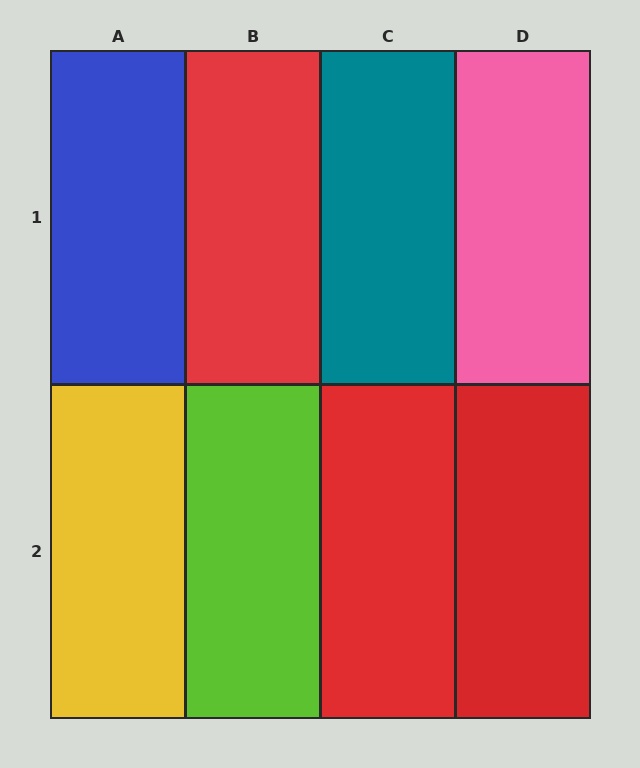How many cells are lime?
1 cell is lime.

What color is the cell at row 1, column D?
Pink.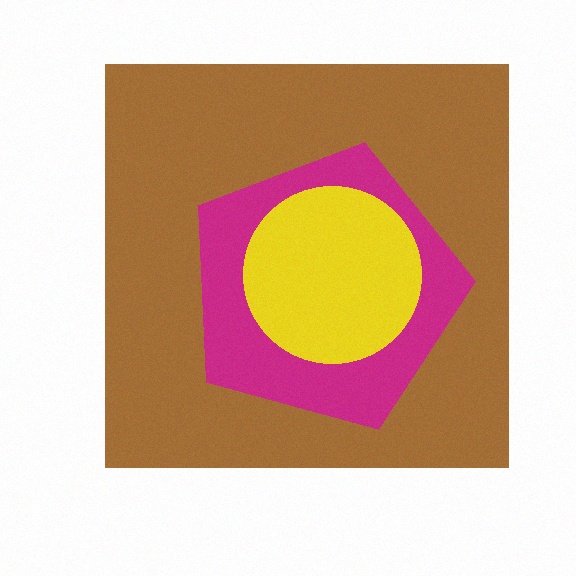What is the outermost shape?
The brown square.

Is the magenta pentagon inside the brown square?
Yes.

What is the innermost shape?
The yellow circle.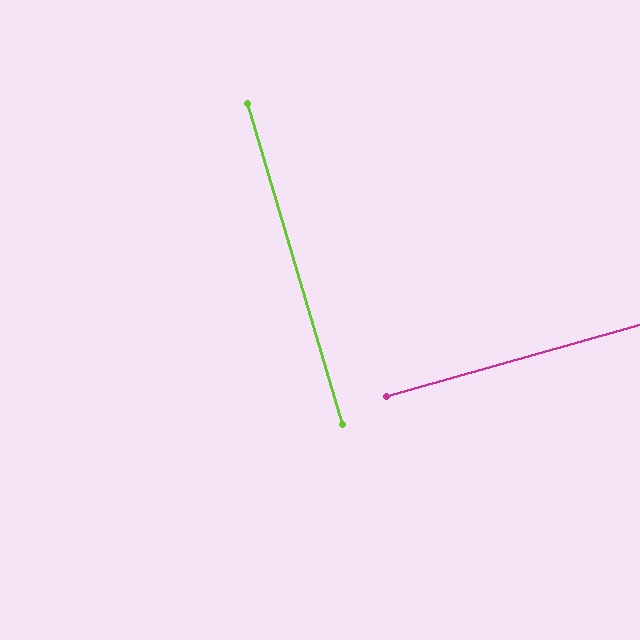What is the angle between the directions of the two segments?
Approximately 89 degrees.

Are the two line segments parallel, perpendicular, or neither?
Perpendicular — they meet at approximately 89°.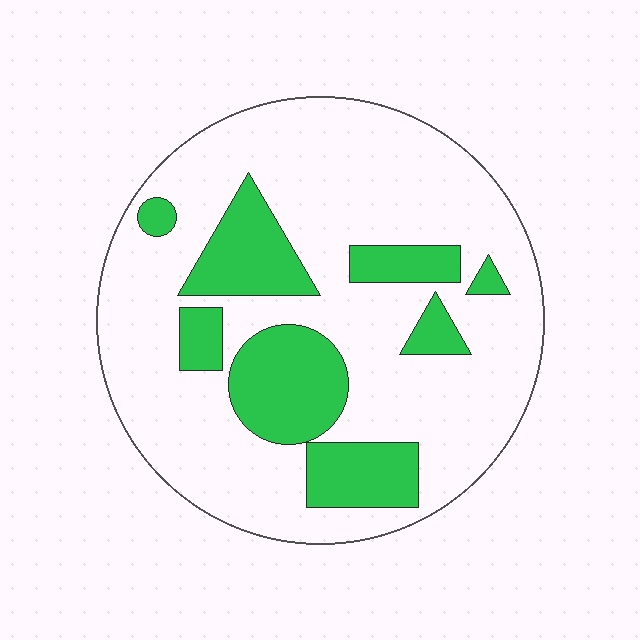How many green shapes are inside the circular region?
8.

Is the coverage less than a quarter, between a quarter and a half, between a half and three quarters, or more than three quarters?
Between a quarter and a half.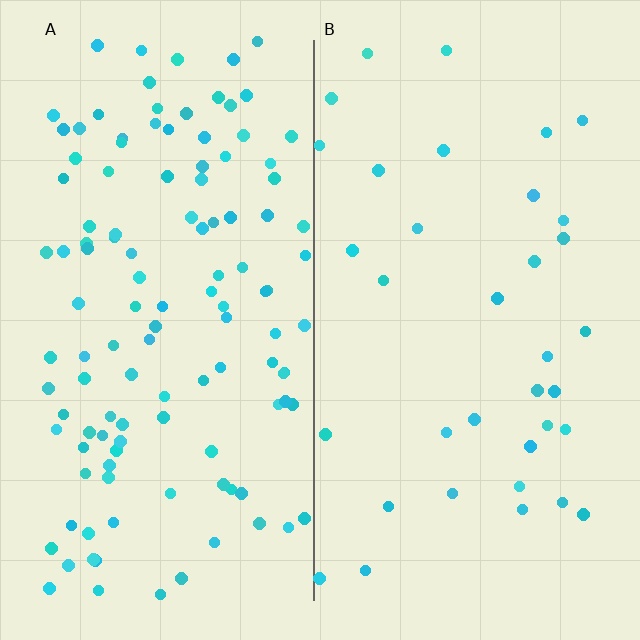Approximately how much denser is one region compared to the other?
Approximately 3.3× — region A over region B.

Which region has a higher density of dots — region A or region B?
A (the left).